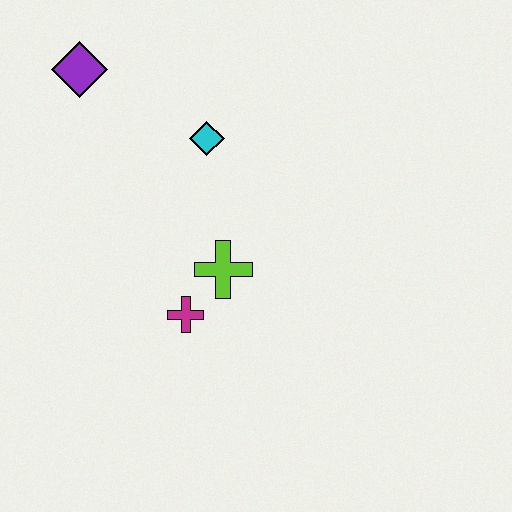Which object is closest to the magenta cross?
The lime cross is closest to the magenta cross.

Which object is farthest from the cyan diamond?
The magenta cross is farthest from the cyan diamond.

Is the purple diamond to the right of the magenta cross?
No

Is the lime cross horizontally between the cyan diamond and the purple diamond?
No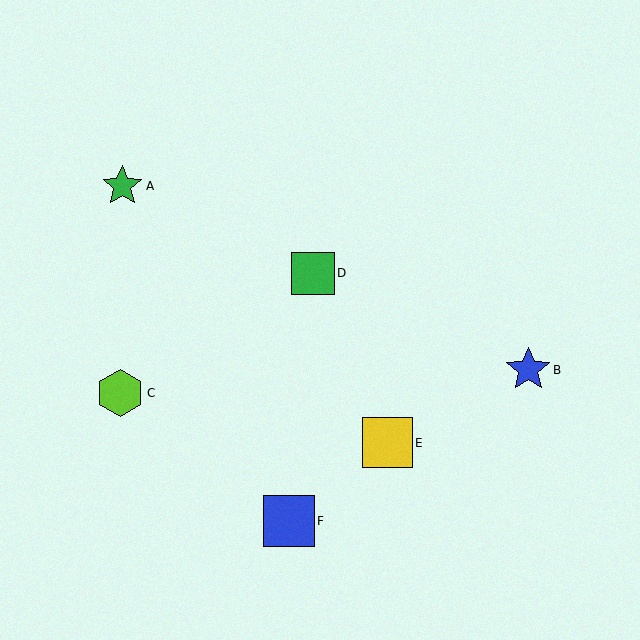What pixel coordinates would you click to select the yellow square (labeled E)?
Click at (387, 443) to select the yellow square E.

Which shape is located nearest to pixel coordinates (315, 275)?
The green square (labeled D) at (313, 273) is nearest to that location.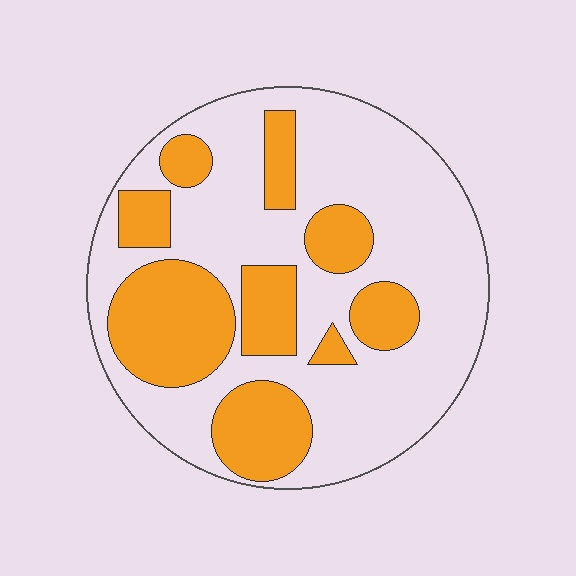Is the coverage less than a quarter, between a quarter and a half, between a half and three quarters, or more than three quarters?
Between a quarter and a half.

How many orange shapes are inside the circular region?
9.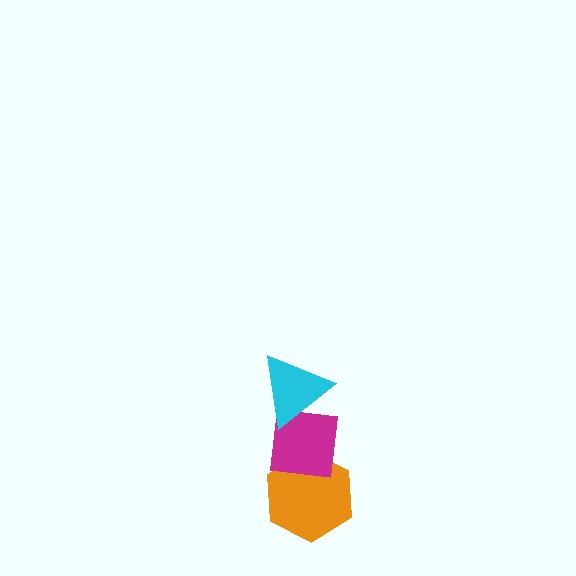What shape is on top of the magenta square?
The cyan triangle is on top of the magenta square.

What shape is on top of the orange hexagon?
The magenta square is on top of the orange hexagon.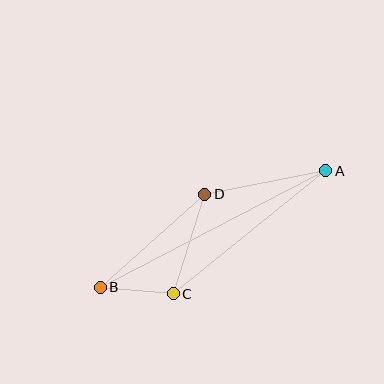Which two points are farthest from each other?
Points A and B are farthest from each other.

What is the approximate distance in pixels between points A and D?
The distance between A and D is approximately 123 pixels.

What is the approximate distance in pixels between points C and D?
The distance between C and D is approximately 104 pixels.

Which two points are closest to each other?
Points B and C are closest to each other.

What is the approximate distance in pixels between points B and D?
The distance between B and D is approximately 140 pixels.